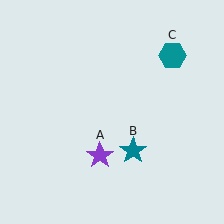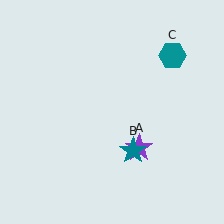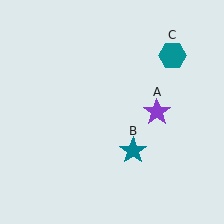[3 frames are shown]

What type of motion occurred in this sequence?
The purple star (object A) rotated counterclockwise around the center of the scene.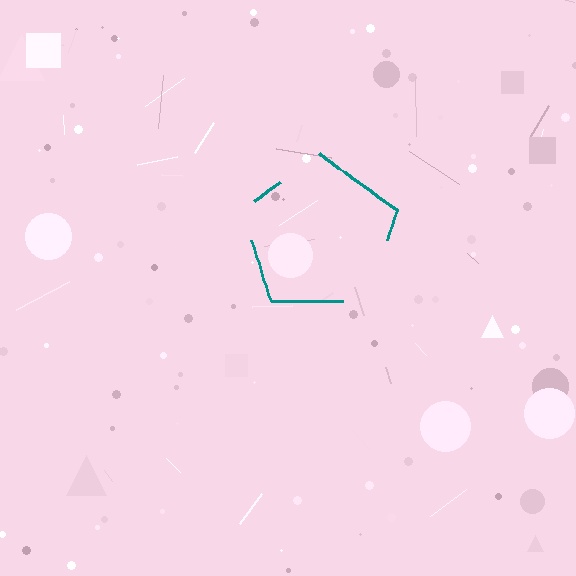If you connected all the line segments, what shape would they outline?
They would outline a pentagon.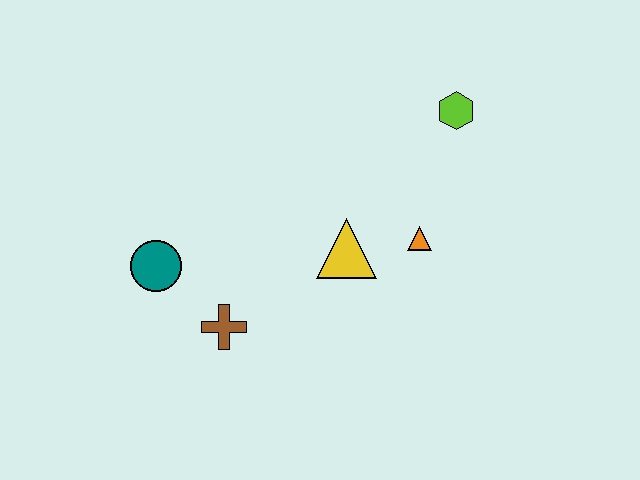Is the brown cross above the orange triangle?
No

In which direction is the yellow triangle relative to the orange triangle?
The yellow triangle is to the left of the orange triangle.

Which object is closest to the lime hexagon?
The orange triangle is closest to the lime hexagon.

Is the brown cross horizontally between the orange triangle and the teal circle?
Yes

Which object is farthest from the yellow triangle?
The teal circle is farthest from the yellow triangle.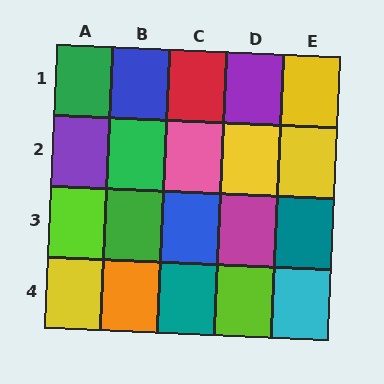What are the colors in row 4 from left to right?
Yellow, orange, teal, lime, cyan.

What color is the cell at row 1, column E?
Yellow.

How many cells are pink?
1 cell is pink.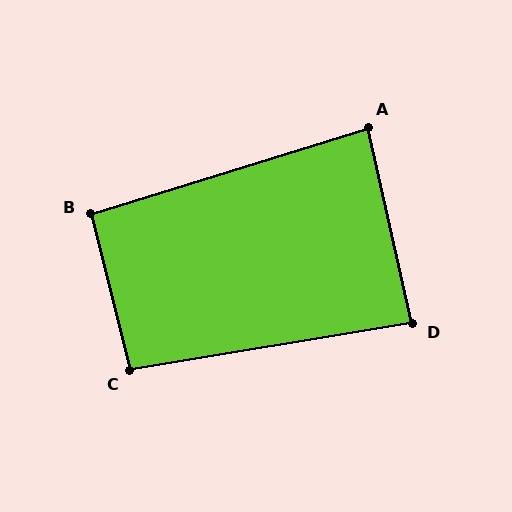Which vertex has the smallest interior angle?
A, at approximately 85 degrees.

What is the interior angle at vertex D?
Approximately 87 degrees (approximately right).